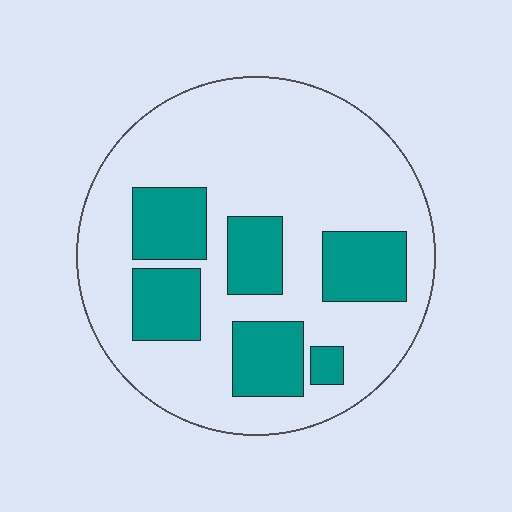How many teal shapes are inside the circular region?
6.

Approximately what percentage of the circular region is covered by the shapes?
Approximately 25%.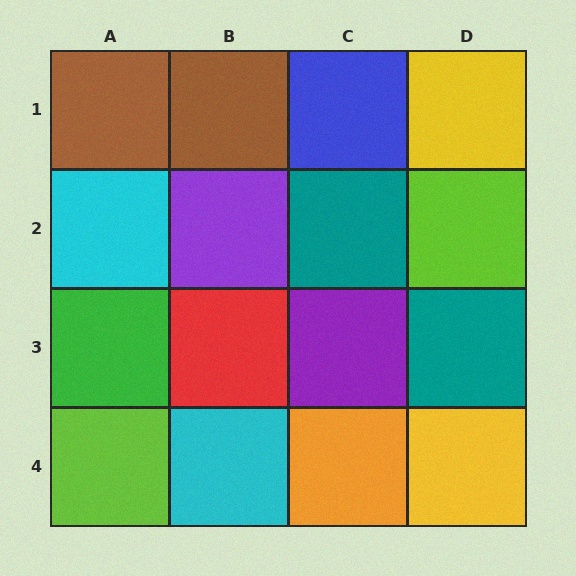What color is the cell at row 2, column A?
Cyan.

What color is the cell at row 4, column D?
Yellow.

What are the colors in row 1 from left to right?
Brown, brown, blue, yellow.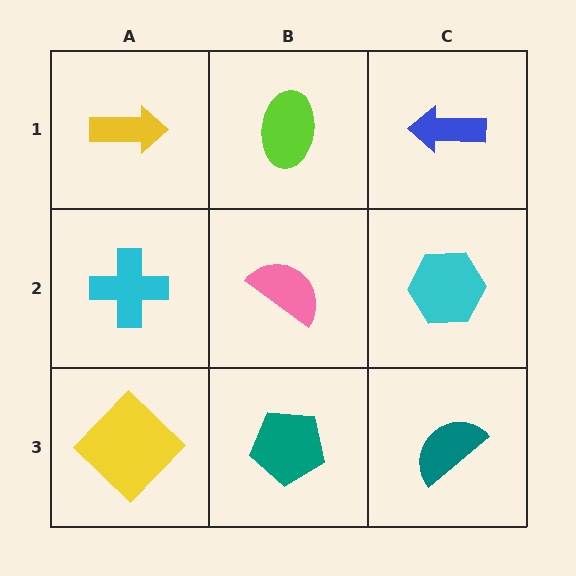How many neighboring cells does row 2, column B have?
4.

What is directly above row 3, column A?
A cyan cross.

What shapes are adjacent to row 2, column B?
A lime ellipse (row 1, column B), a teal pentagon (row 3, column B), a cyan cross (row 2, column A), a cyan hexagon (row 2, column C).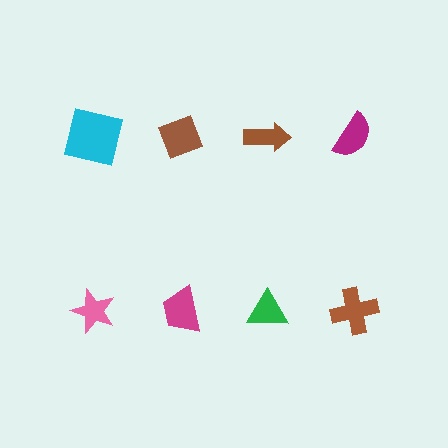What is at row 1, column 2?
A brown diamond.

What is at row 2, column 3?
A green triangle.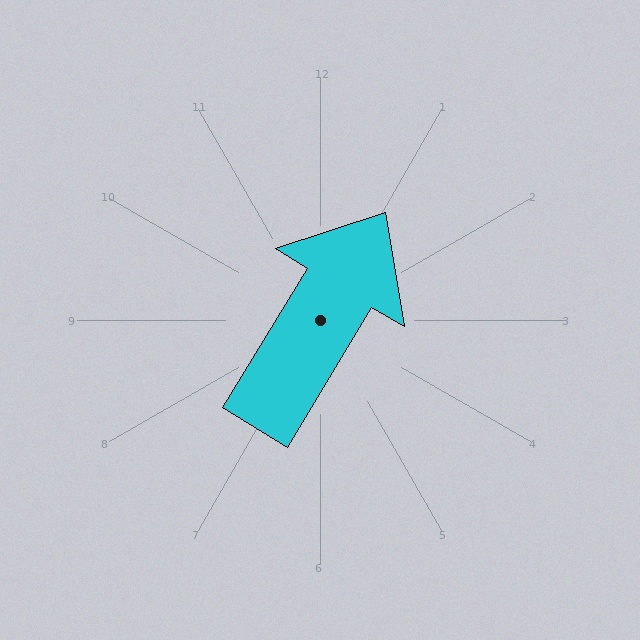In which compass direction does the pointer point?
Northeast.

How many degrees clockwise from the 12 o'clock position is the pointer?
Approximately 31 degrees.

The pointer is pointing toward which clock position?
Roughly 1 o'clock.